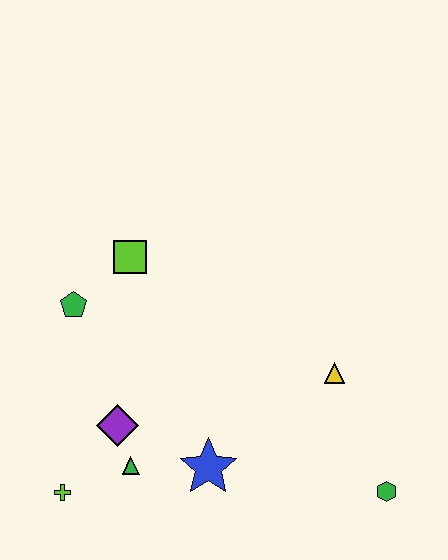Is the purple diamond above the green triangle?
Yes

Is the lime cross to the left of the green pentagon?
Yes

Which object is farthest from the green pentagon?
The green hexagon is farthest from the green pentagon.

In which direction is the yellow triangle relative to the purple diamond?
The yellow triangle is to the right of the purple diamond.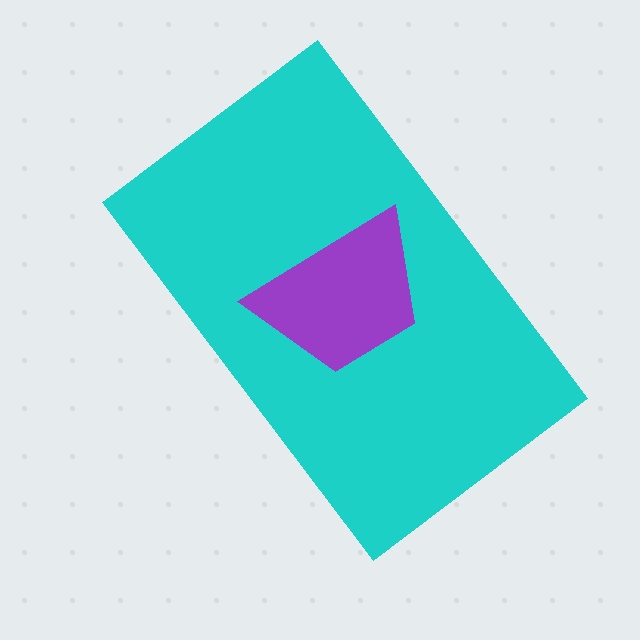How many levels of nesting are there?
2.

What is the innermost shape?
The purple trapezoid.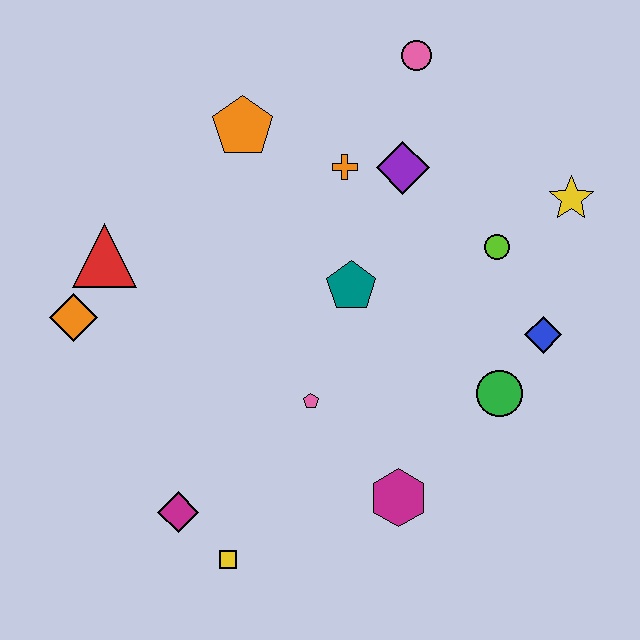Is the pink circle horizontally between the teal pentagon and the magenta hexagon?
No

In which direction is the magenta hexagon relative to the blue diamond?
The magenta hexagon is below the blue diamond.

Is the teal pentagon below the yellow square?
No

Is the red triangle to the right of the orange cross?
No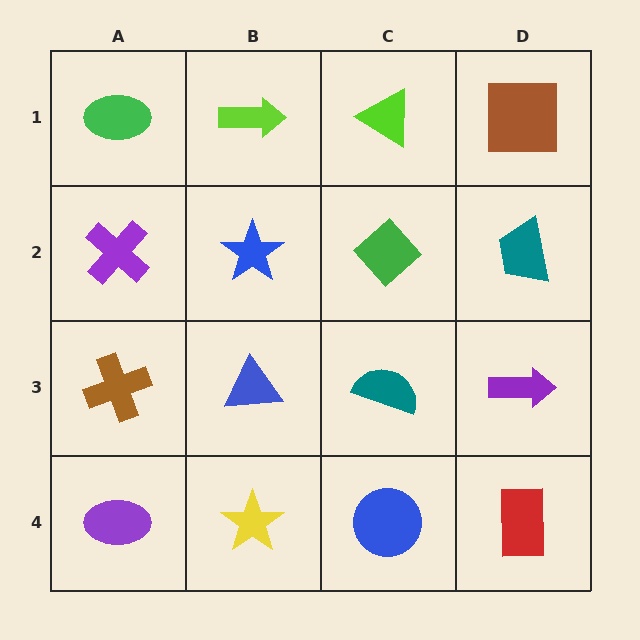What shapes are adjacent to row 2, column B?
A lime arrow (row 1, column B), a blue triangle (row 3, column B), a purple cross (row 2, column A), a green diamond (row 2, column C).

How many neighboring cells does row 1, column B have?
3.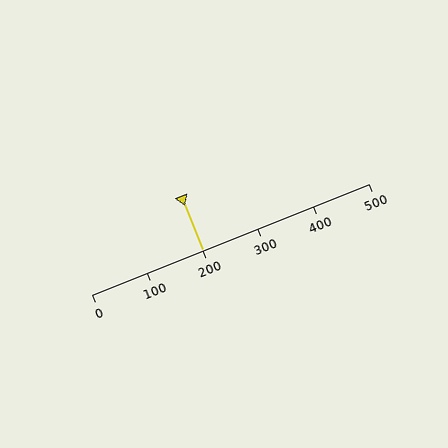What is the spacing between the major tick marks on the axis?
The major ticks are spaced 100 apart.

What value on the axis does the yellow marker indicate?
The marker indicates approximately 200.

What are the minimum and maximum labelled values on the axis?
The axis runs from 0 to 500.